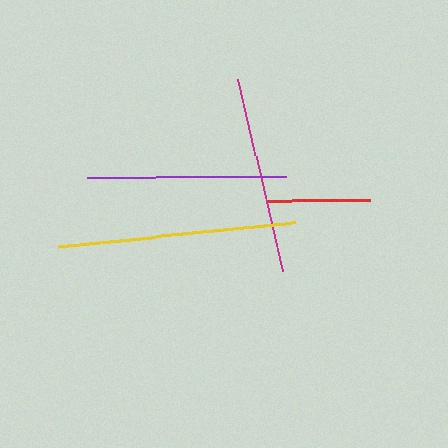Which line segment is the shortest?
The red line is the shortest at approximately 102 pixels.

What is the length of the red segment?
The red segment is approximately 102 pixels long.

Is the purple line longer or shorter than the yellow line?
The yellow line is longer than the purple line.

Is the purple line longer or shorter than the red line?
The purple line is longer than the red line.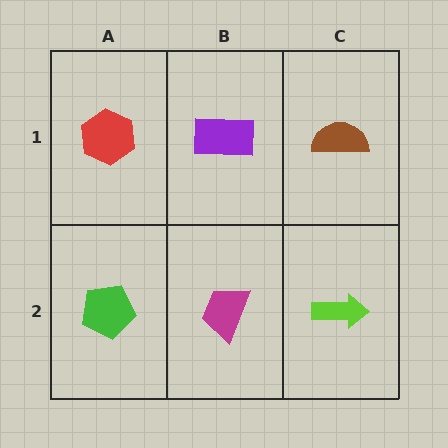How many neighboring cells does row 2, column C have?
2.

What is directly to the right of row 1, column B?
A brown semicircle.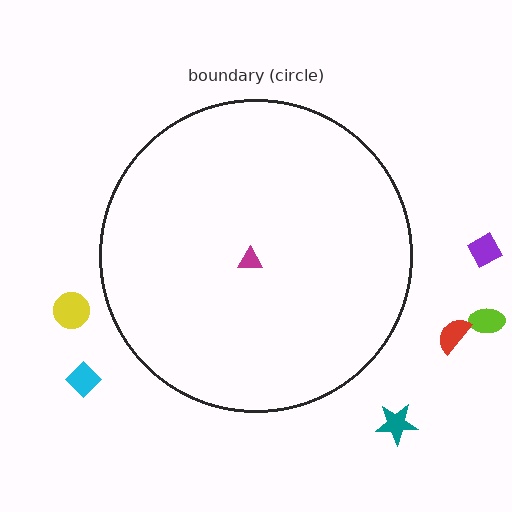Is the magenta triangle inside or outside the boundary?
Inside.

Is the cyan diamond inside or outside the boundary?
Outside.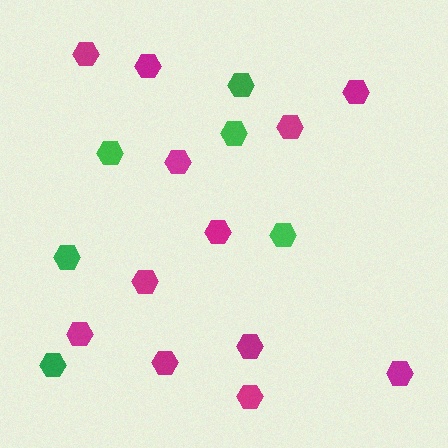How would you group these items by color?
There are 2 groups: one group of green hexagons (6) and one group of magenta hexagons (12).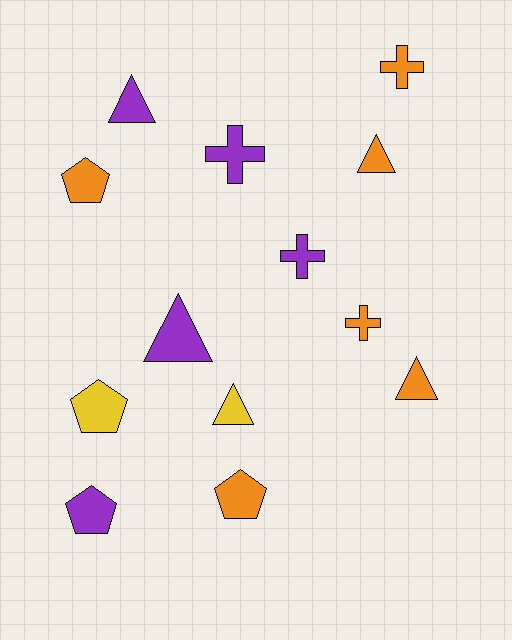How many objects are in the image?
There are 13 objects.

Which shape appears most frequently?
Triangle, with 5 objects.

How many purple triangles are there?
There are 2 purple triangles.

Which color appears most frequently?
Orange, with 6 objects.